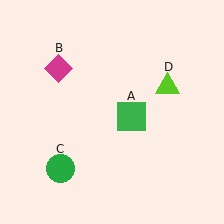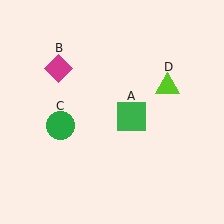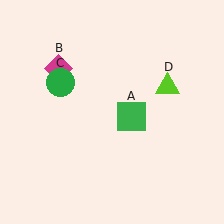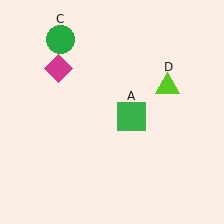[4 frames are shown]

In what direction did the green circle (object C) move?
The green circle (object C) moved up.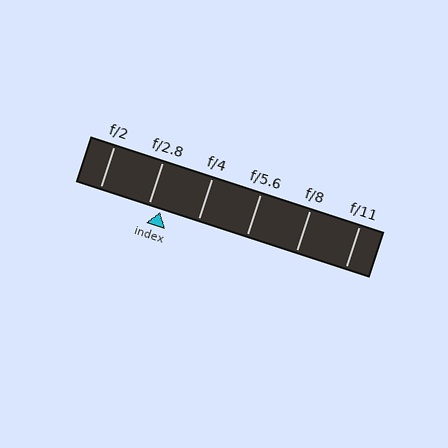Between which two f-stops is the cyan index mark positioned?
The index mark is between f/2.8 and f/4.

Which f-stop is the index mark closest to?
The index mark is closest to f/2.8.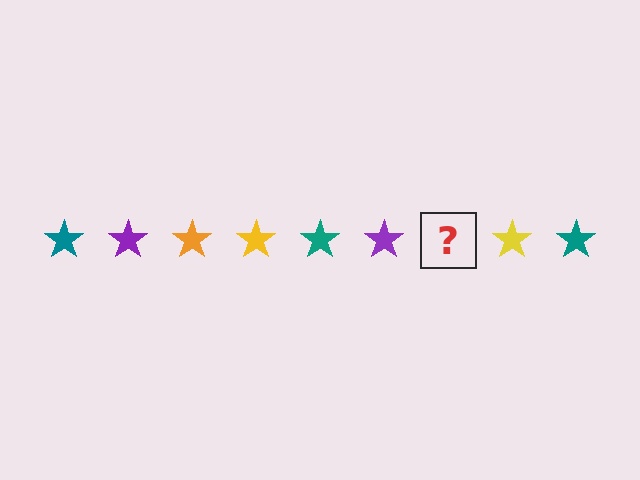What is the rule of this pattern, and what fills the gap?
The rule is that the pattern cycles through teal, purple, orange, yellow stars. The gap should be filled with an orange star.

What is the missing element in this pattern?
The missing element is an orange star.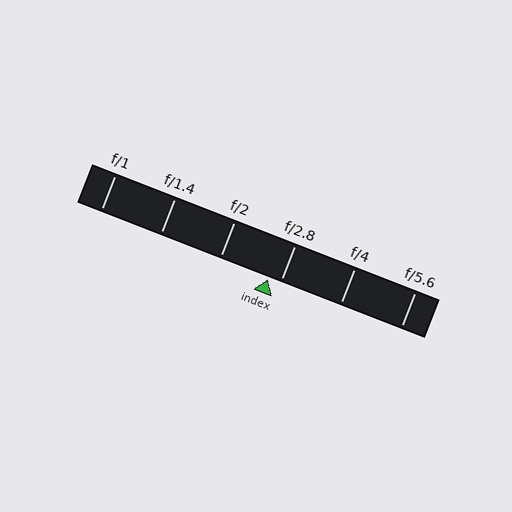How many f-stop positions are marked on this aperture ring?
There are 6 f-stop positions marked.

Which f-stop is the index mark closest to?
The index mark is closest to f/2.8.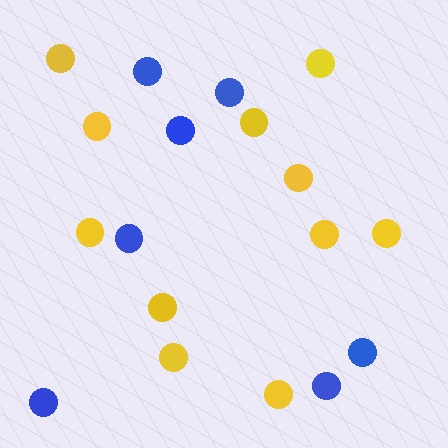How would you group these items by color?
There are 2 groups: one group of blue circles (7) and one group of yellow circles (11).